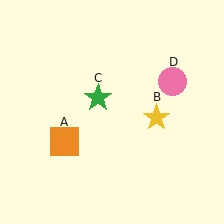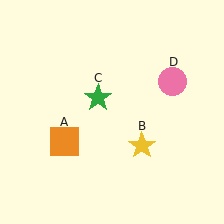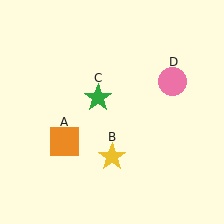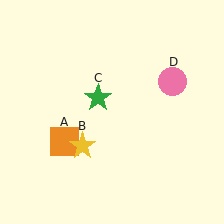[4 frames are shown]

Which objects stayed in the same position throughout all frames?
Orange square (object A) and green star (object C) and pink circle (object D) remained stationary.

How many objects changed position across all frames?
1 object changed position: yellow star (object B).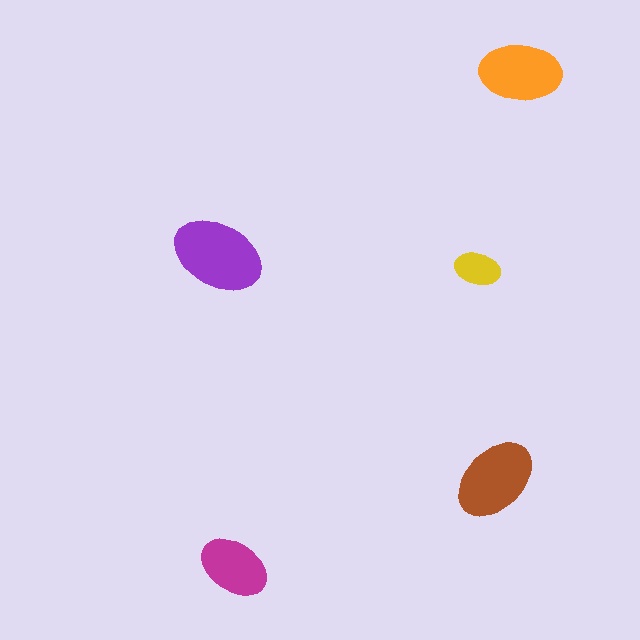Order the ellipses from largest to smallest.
the purple one, the brown one, the orange one, the magenta one, the yellow one.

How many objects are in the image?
There are 5 objects in the image.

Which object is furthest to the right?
The orange ellipse is rightmost.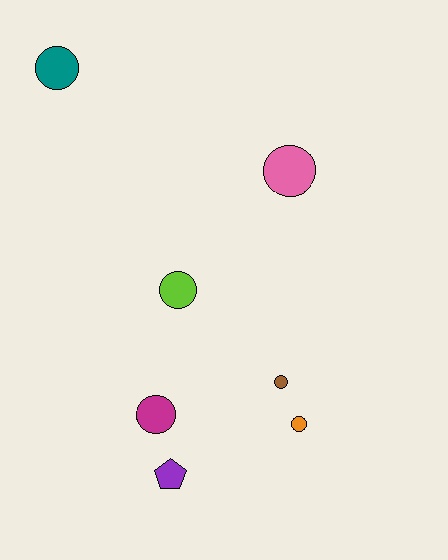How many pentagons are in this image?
There is 1 pentagon.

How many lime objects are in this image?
There is 1 lime object.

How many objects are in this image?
There are 7 objects.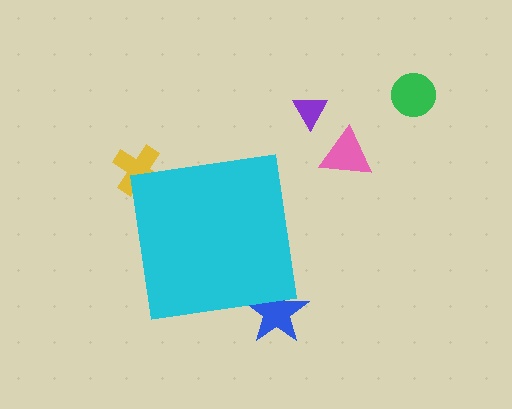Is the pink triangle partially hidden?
No, the pink triangle is fully visible.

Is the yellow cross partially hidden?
Yes, the yellow cross is partially hidden behind the cyan square.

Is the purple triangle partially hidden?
No, the purple triangle is fully visible.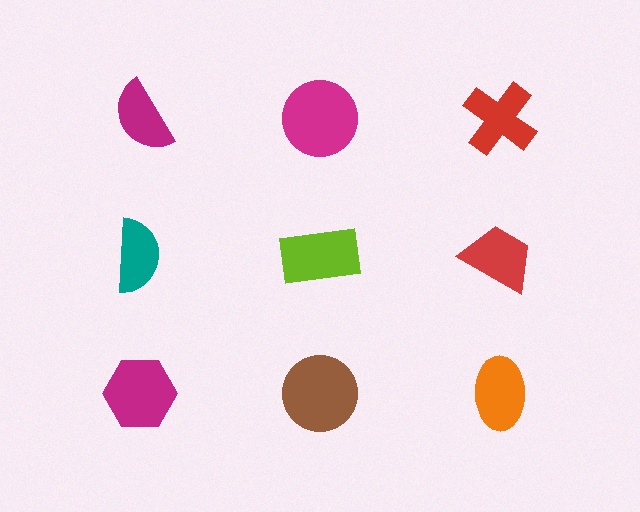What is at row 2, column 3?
A red trapezoid.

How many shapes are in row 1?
3 shapes.